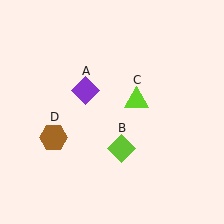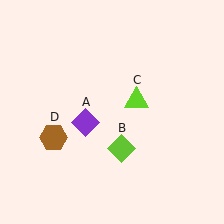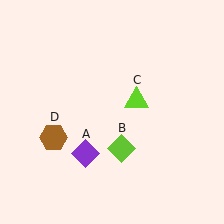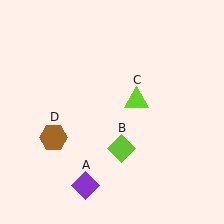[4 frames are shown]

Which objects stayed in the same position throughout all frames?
Lime diamond (object B) and lime triangle (object C) and brown hexagon (object D) remained stationary.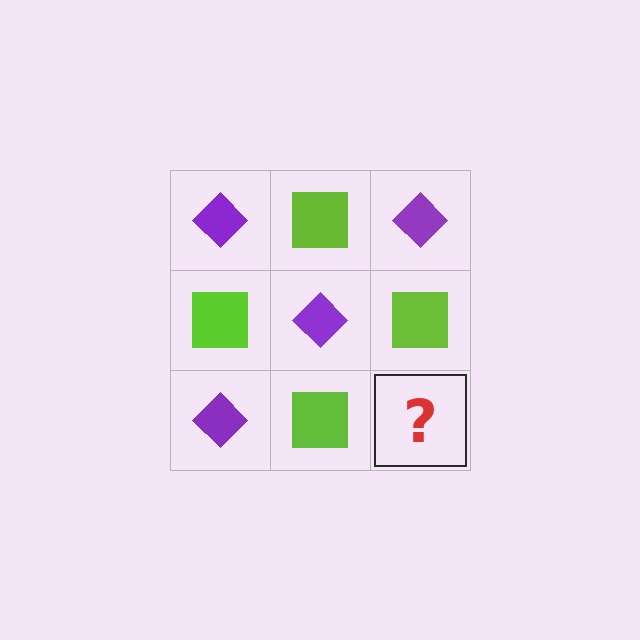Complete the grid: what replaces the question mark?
The question mark should be replaced with a purple diamond.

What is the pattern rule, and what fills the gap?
The rule is that it alternates purple diamond and lime square in a checkerboard pattern. The gap should be filled with a purple diamond.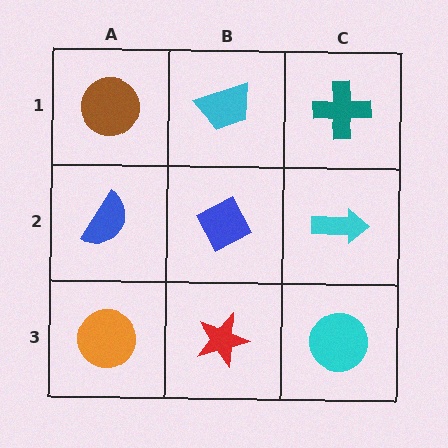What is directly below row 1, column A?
A blue semicircle.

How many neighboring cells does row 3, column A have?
2.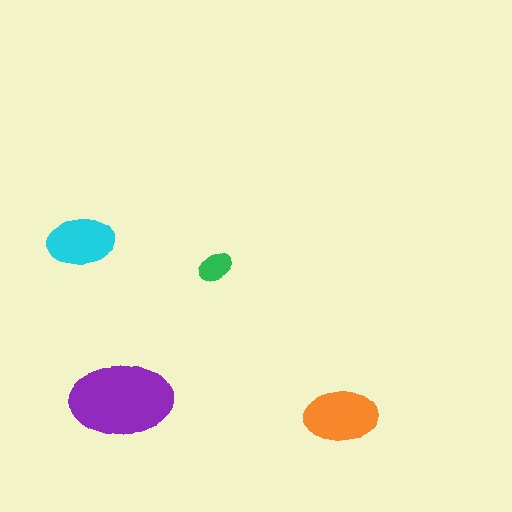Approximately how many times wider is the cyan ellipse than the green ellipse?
About 2 times wider.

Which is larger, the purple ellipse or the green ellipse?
The purple one.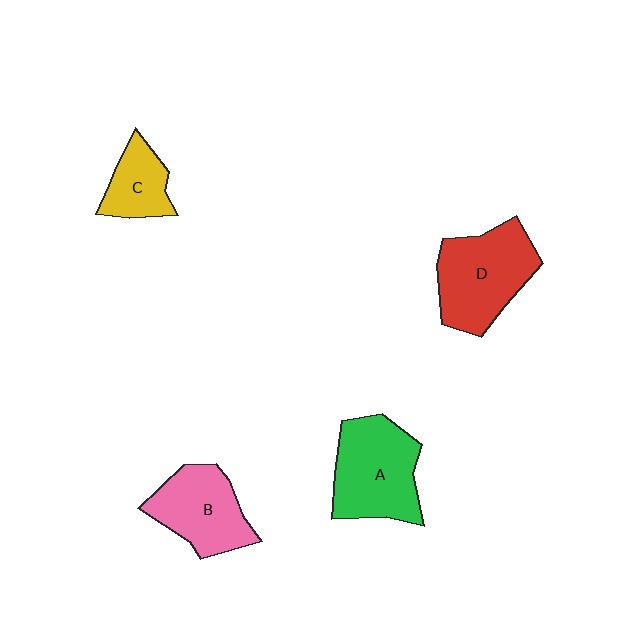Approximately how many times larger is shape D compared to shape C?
Approximately 2.0 times.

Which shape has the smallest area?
Shape C (yellow).